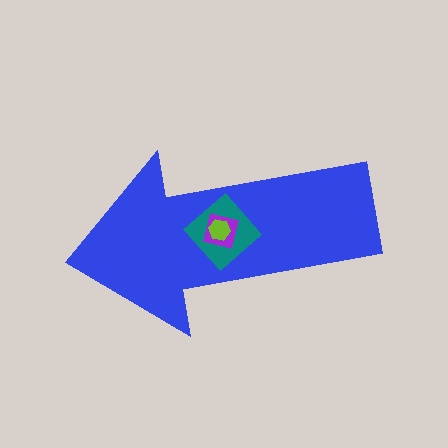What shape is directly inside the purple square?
The lime hexagon.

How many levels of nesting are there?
4.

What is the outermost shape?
The blue arrow.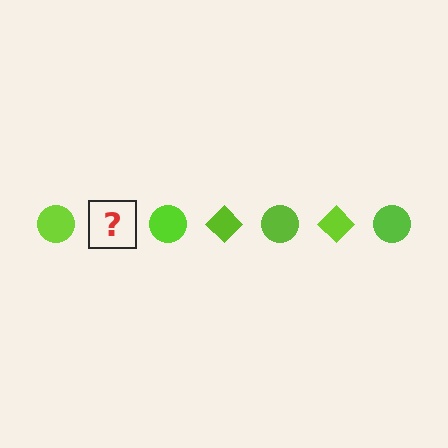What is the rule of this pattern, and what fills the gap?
The rule is that the pattern cycles through circle, diamond shapes in lime. The gap should be filled with a lime diamond.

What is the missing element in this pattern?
The missing element is a lime diamond.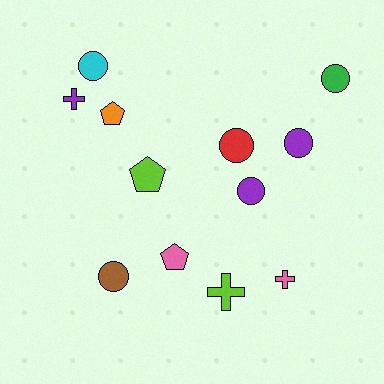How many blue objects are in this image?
There are no blue objects.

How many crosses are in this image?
There are 3 crosses.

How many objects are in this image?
There are 12 objects.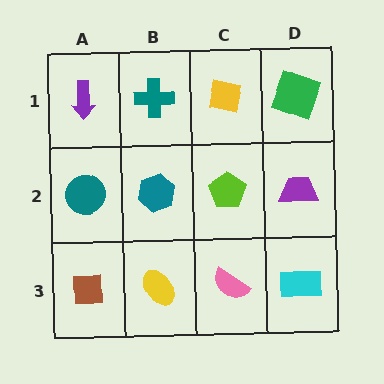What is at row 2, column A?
A teal circle.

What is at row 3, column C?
A pink semicircle.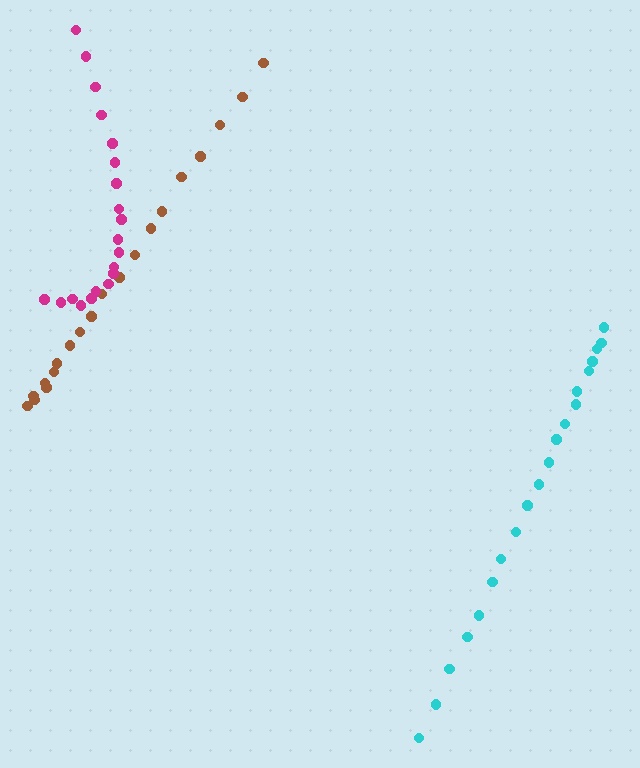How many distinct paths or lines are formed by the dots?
There are 3 distinct paths.